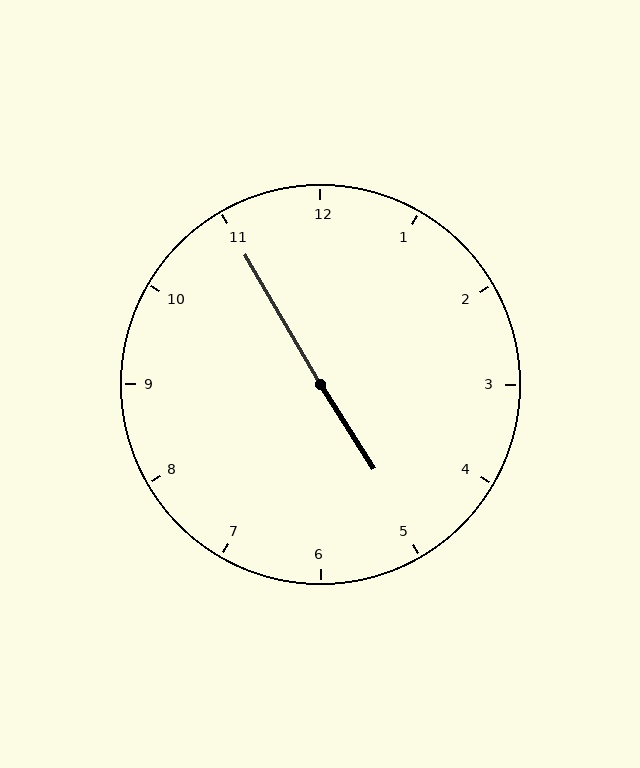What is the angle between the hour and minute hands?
Approximately 178 degrees.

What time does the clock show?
4:55.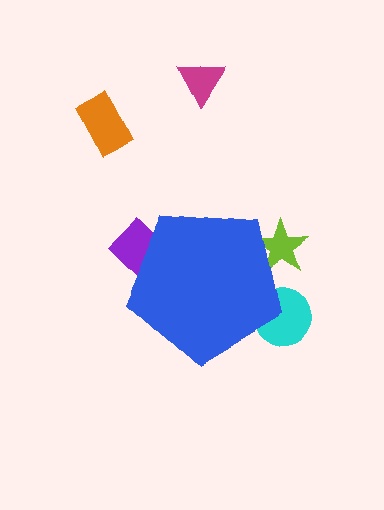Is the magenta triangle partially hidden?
No, the magenta triangle is fully visible.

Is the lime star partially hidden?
Yes, the lime star is partially hidden behind the blue pentagon.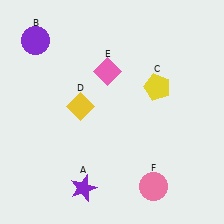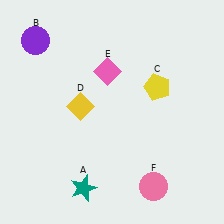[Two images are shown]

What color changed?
The star (A) changed from purple in Image 1 to teal in Image 2.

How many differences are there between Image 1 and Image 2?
There is 1 difference between the two images.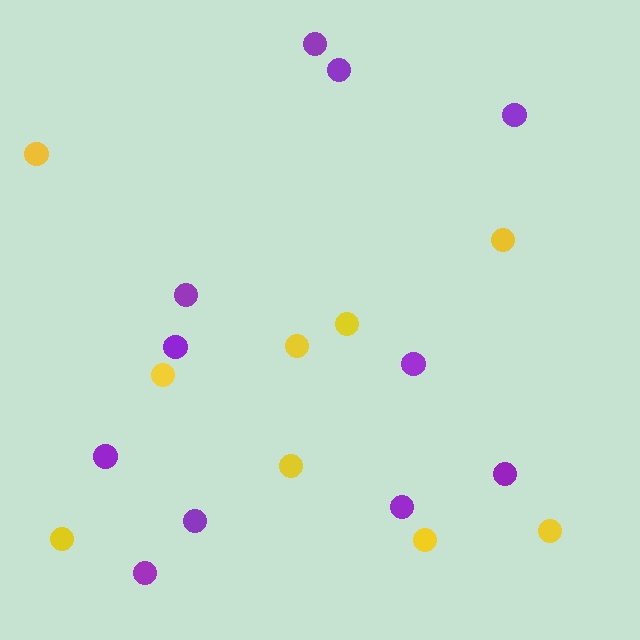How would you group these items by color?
There are 2 groups: one group of yellow circles (9) and one group of purple circles (11).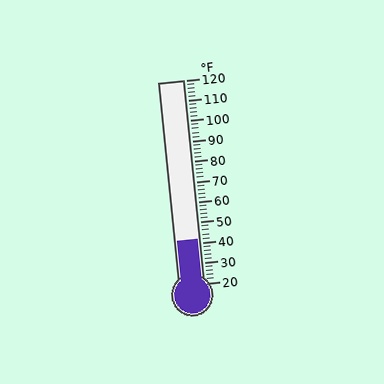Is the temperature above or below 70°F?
The temperature is below 70°F.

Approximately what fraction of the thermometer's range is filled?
The thermometer is filled to approximately 20% of its range.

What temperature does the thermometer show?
The thermometer shows approximately 42°F.